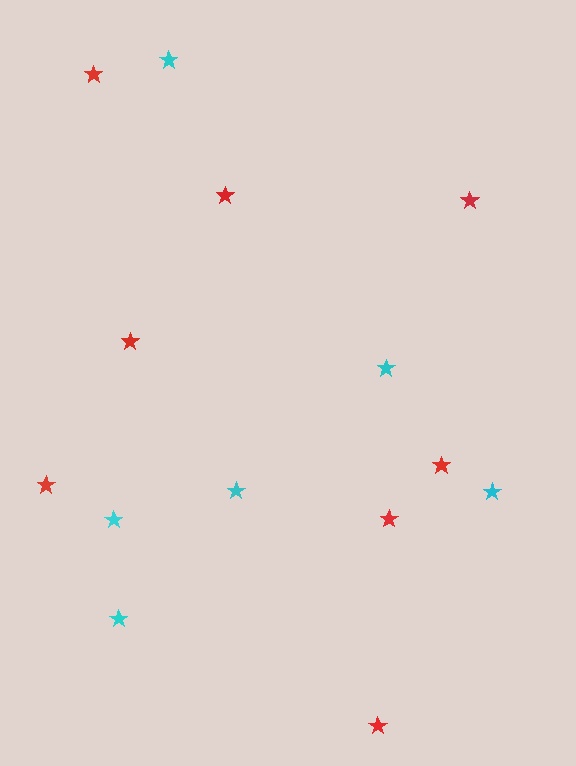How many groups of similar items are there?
There are 2 groups: one group of red stars (8) and one group of cyan stars (6).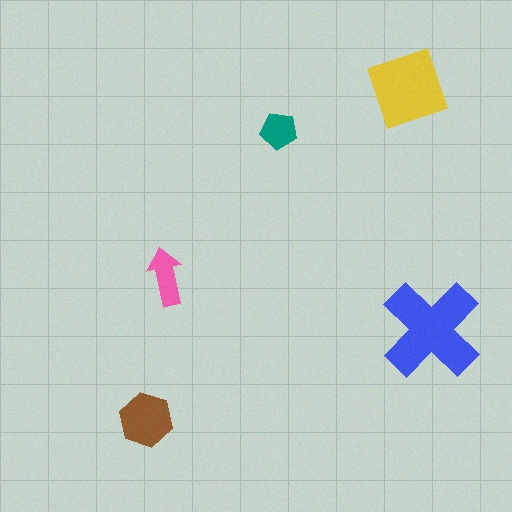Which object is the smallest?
The teal pentagon.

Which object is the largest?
The blue cross.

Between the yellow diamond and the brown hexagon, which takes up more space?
The yellow diamond.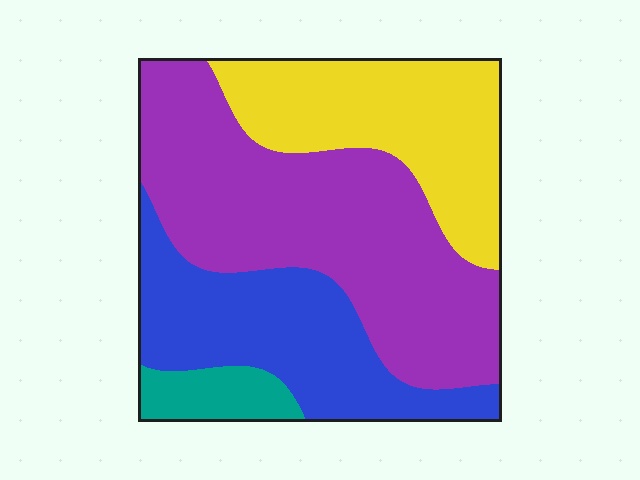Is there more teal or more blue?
Blue.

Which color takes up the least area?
Teal, at roughly 5%.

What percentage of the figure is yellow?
Yellow takes up between a sixth and a third of the figure.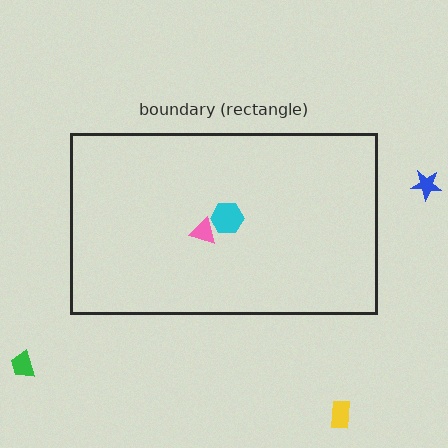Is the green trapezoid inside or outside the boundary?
Outside.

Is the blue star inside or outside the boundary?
Outside.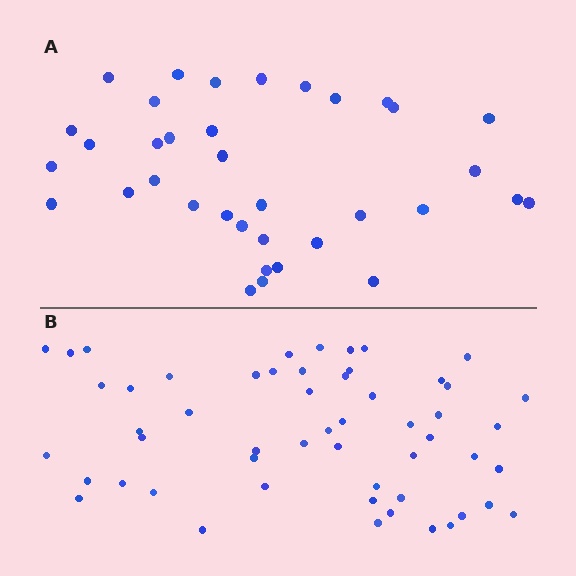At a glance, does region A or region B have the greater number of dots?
Region B (the bottom region) has more dots.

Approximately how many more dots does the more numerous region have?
Region B has approximately 20 more dots than region A.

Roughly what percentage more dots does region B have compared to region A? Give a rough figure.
About 50% more.